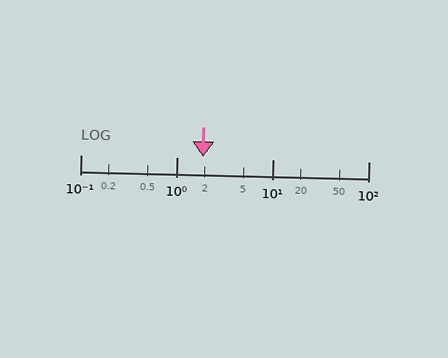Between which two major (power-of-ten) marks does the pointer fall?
The pointer is between 1 and 10.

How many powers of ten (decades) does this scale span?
The scale spans 3 decades, from 0.1 to 100.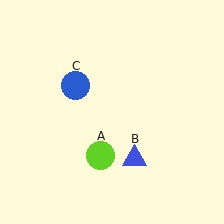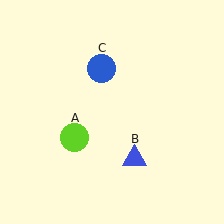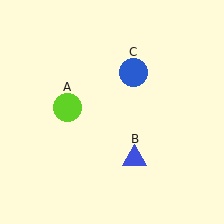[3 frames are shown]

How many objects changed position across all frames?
2 objects changed position: lime circle (object A), blue circle (object C).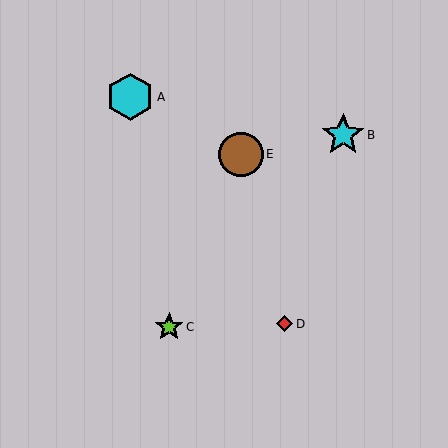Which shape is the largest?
The cyan hexagon (labeled A) is the largest.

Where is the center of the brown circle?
The center of the brown circle is at (241, 154).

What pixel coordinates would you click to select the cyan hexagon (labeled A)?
Click at (130, 97) to select the cyan hexagon A.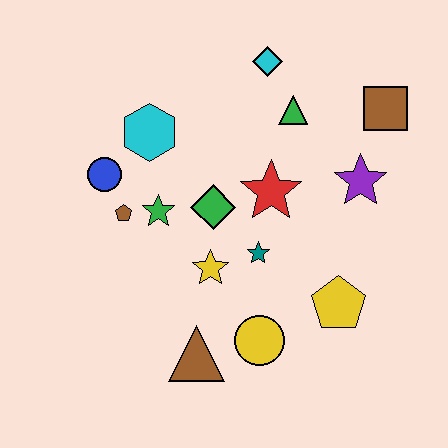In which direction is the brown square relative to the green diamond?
The brown square is to the right of the green diamond.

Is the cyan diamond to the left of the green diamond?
No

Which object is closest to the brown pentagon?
The green star is closest to the brown pentagon.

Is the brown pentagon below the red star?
Yes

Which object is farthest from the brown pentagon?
The brown square is farthest from the brown pentagon.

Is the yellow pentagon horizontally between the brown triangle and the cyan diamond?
No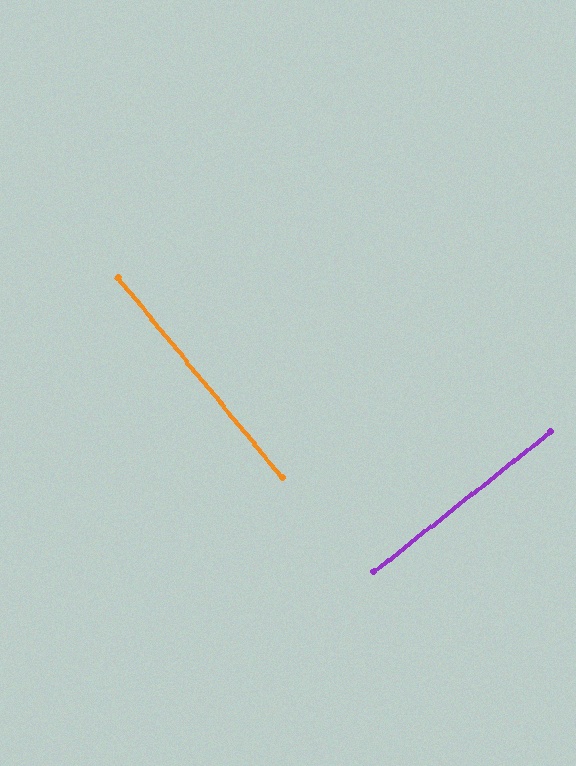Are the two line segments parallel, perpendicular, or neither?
Perpendicular — they meet at approximately 89°.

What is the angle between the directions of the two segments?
Approximately 89 degrees.